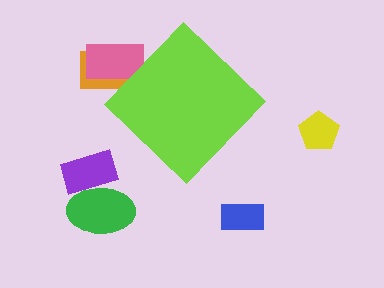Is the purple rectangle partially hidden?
No, the purple rectangle is fully visible.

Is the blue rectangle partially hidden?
No, the blue rectangle is fully visible.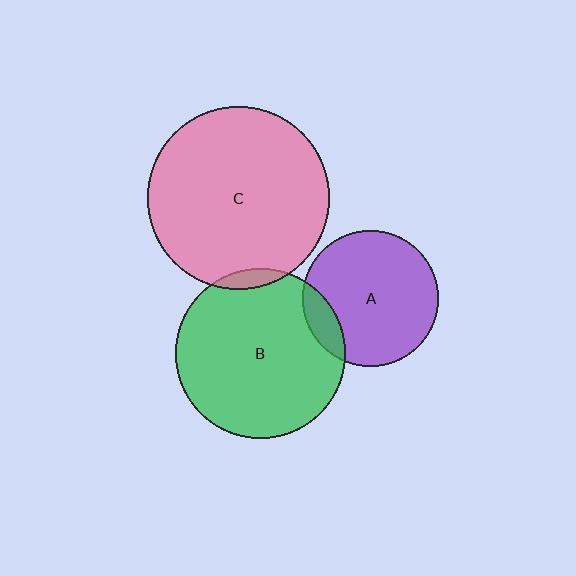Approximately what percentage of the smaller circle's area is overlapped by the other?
Approximately 5%.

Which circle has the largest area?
Circle C (pink).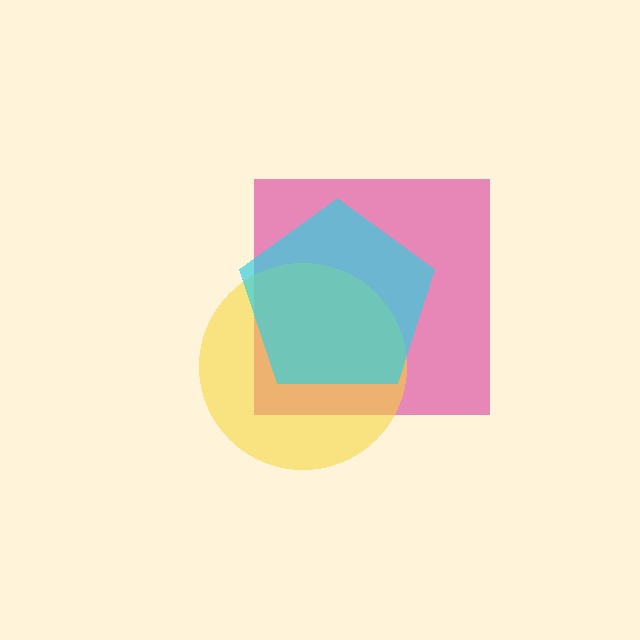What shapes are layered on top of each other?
The layered shapes are: a magenta square, a yellow circle, a cyan pentagon.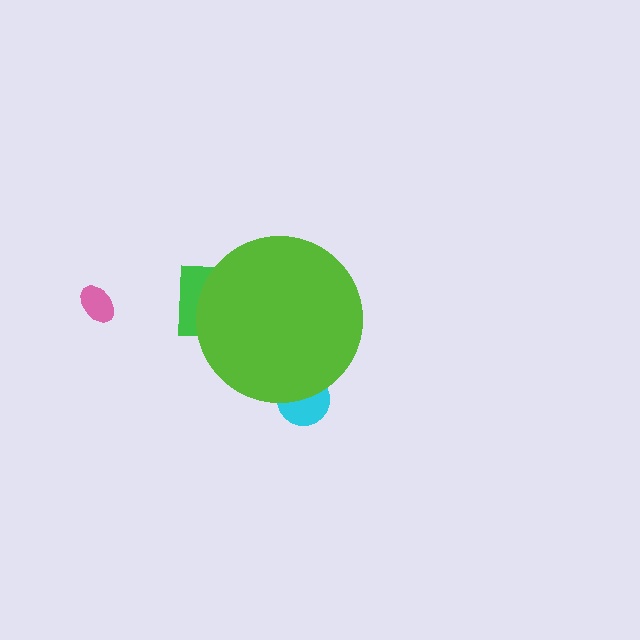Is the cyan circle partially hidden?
Yes, the cyan circle is partially hidden behind the lime circle.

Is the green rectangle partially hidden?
Yes, the green rectangle is partially hidden behind the lime circle.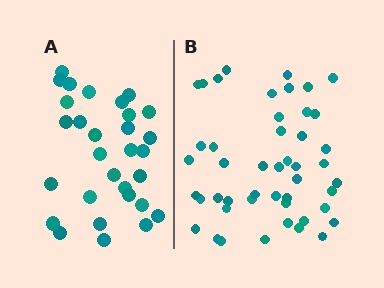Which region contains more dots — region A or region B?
Region B (the right region) has more dots.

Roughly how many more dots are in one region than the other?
Region B has approximately 15 more dots than region A.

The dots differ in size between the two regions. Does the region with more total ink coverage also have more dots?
No. Region A has more total ink coverage because its dots are larger, but region B actually contains more individual dots. Total area can be misleading — the number of items is what matters here.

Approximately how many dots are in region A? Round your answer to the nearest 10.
About 30 dots.